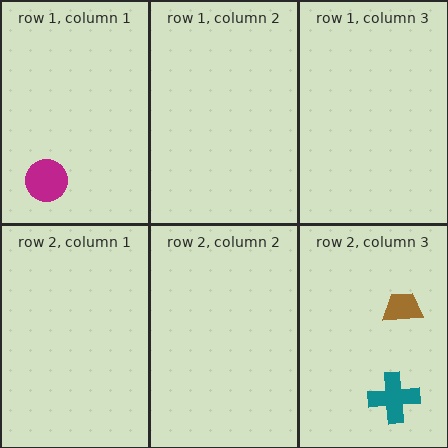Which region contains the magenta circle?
The row 1, column 1 region.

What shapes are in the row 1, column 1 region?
The magenta circle.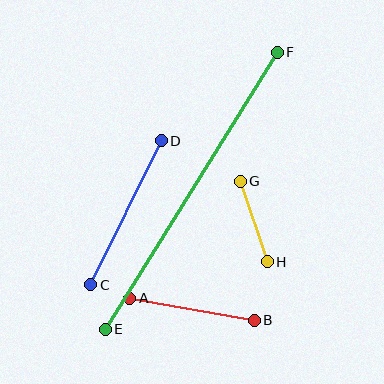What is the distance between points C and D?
The distance is approximately 160 pixels.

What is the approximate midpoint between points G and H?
The midpoint is at approximately (254, 221) pixels.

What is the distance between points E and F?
The distance is approximately 326 pixels.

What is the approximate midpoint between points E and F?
The midpoint is at approximately (191, 191) pixels.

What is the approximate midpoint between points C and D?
The midpoint is at approximately (126, 213) pixels.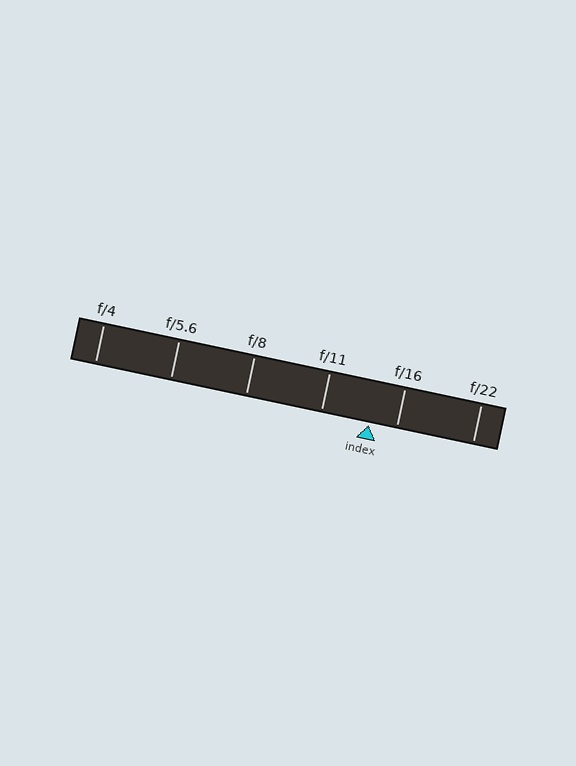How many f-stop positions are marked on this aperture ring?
There are 6 f-stop positions marked.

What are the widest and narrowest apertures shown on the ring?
The widest aperture shown is f/4 and the narrowest is f/22.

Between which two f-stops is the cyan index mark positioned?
The index mark is between f/11 and f/16.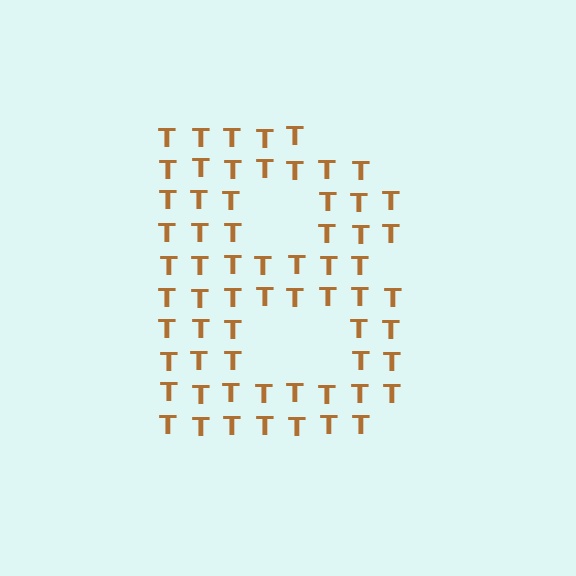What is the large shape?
The large shape is the letter B.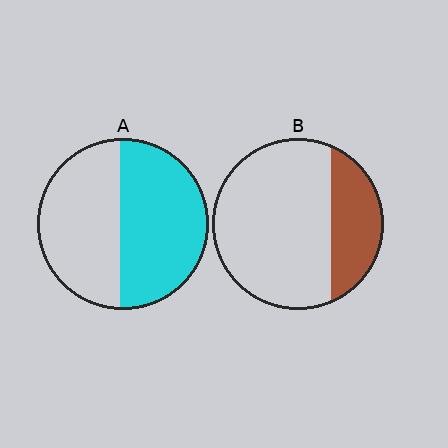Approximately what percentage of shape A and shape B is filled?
A is approximately 50% and B is approximately 25%.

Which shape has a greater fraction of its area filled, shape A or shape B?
Shape A.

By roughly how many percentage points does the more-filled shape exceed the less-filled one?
By roughly 25 percentage points (A over B).